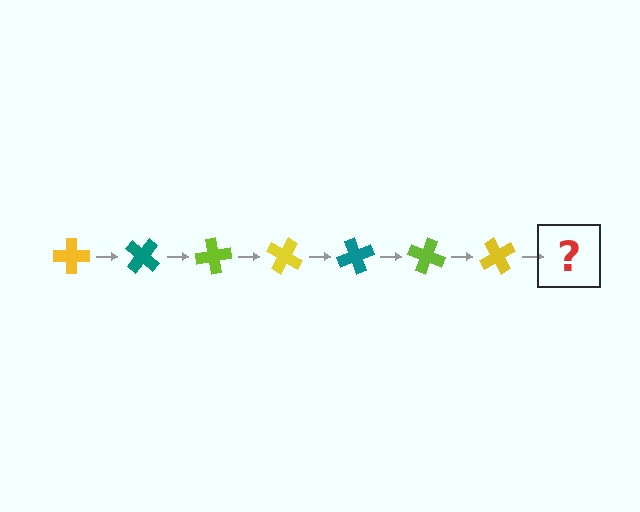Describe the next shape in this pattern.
It should be a teal cross, rotated 280 degrees from the start.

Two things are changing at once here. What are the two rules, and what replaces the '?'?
The two rules are that it rotates 40 degrees each step and the color cycles through yellow, teal, and lime. The '?' should be a teal cross, rotated 280 degrees from the start.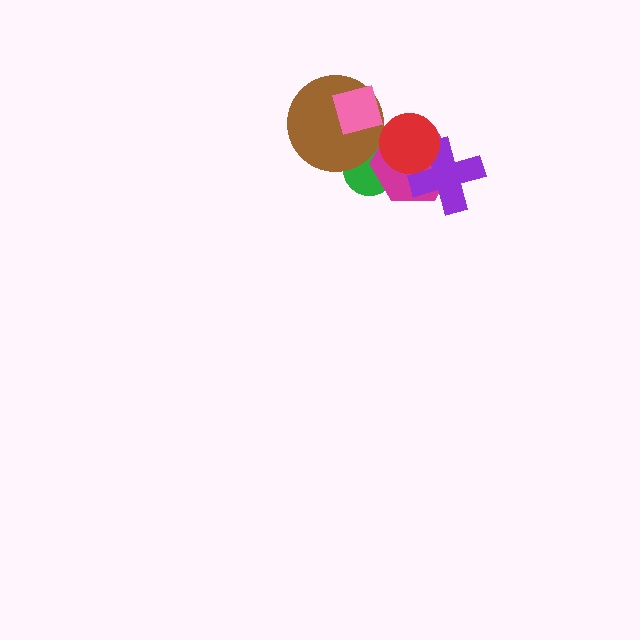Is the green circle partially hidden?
Yes, it is partially covered by another shape.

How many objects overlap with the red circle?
3 objects overlap with the red circle.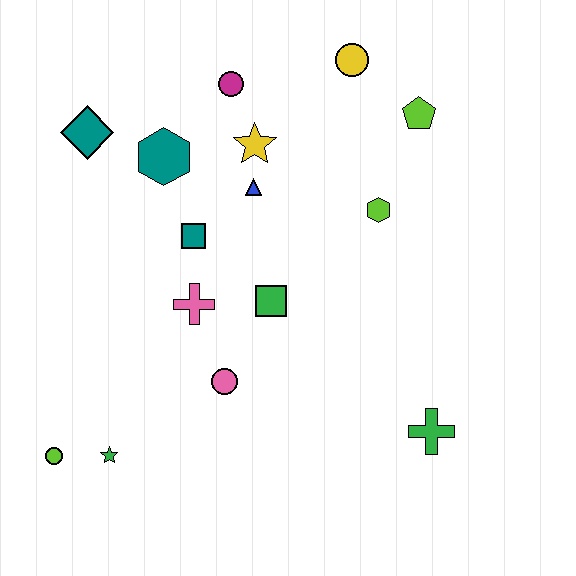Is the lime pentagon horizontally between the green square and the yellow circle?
No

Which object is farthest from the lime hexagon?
The lime circle is farthest from the lime hexagon.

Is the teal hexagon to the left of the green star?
No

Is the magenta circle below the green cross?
No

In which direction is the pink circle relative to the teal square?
The pink circle is below the teal square.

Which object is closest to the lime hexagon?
The lime pentagon is closest to the lime hexagon.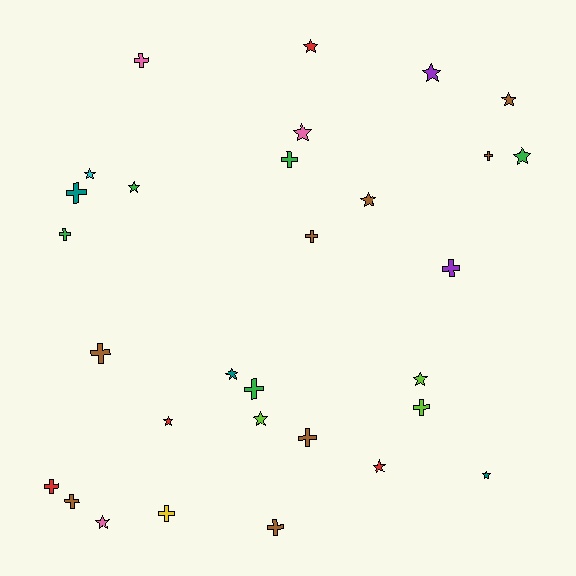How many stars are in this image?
There are 15 stars.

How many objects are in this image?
There are 30 objects.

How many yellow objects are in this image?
There is 1 yellow object.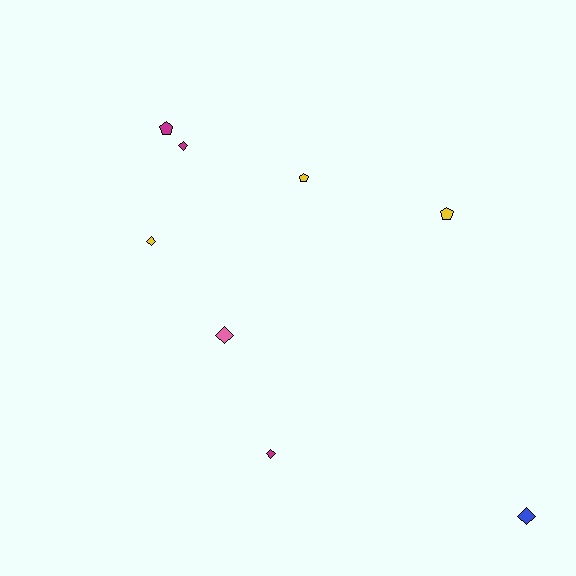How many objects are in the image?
There are 8 objects.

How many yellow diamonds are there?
There is 1 yellow diamond.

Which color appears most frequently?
Magenta, with 3 objects.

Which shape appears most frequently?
Diamond, with 5 objects.